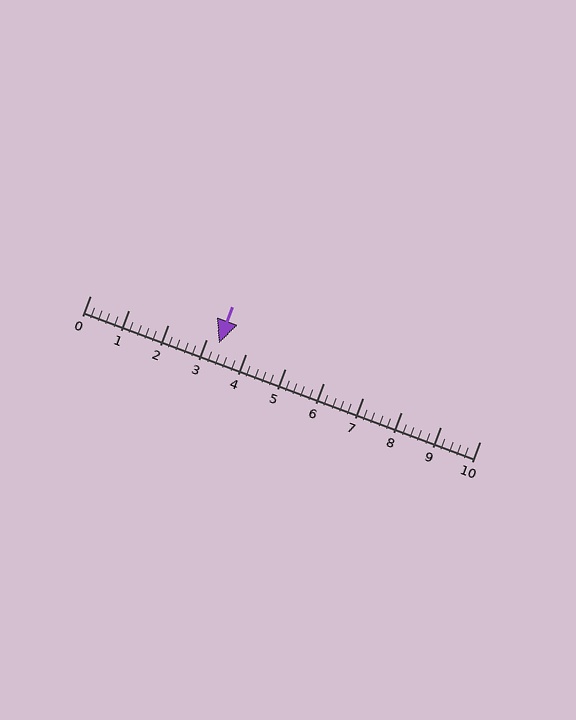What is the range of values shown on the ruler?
The ruler shows values from 0 to 10.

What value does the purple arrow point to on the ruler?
The purple arrow points to approximately 3.3.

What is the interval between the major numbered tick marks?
The major tick marks are spaced 1 units apart.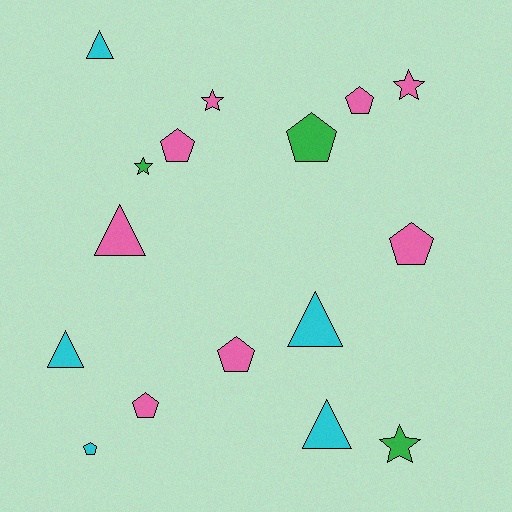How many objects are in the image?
There are 16 objects.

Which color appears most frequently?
Pink, with 8 objects.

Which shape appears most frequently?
Pentagon, with 7 objects.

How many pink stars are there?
There are 2 pink stars.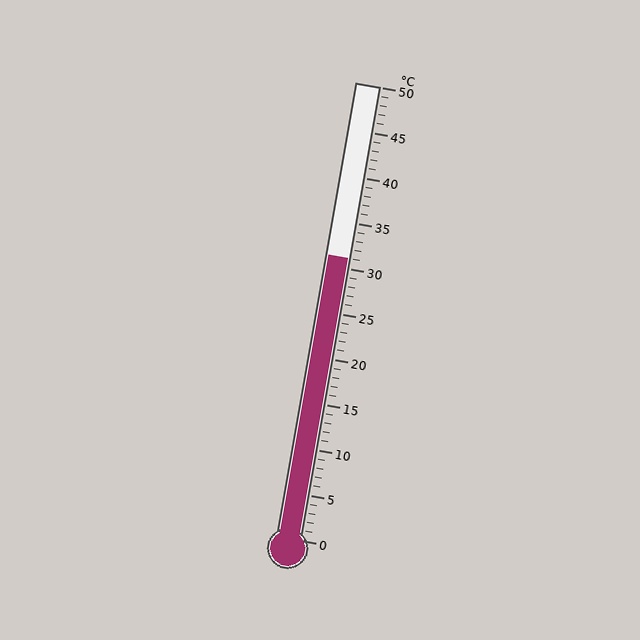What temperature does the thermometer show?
The thermometer shows approximately 31°C.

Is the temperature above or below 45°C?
The temperature is below 45°C.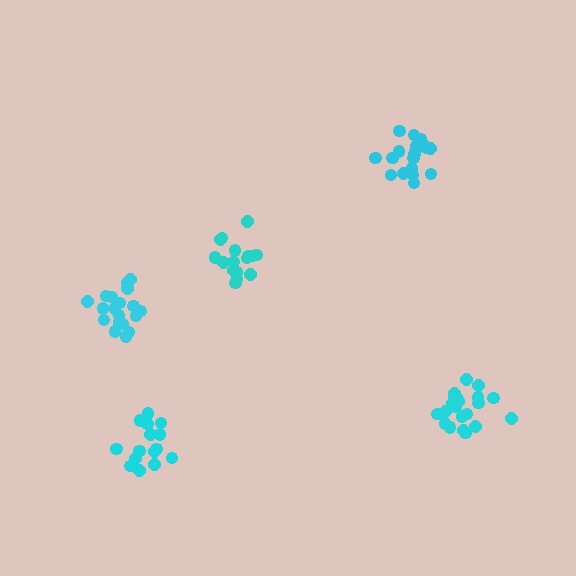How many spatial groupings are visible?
There are 5 spatial groupings.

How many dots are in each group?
Group 1: 19 dots, Group 2: 15 dots, Group 3: 21 dots, Group 4: 16 dots, Group 5: 19 dots (90 total).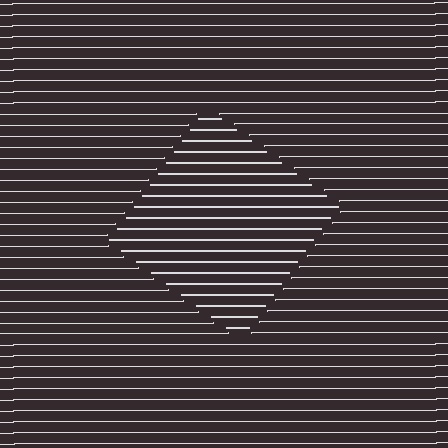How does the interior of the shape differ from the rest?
The interior of the shape contains the same grating, shifted by half a period — the contour is defined by the phase discontinuity where line-ends from the inner and outer gratings abut.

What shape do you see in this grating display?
An illusory square. The interior of the shape contains the same grating, shifted by half a period — the contour is defined by the phase discontinuity where line-ends from the inner and outer gratings abut.